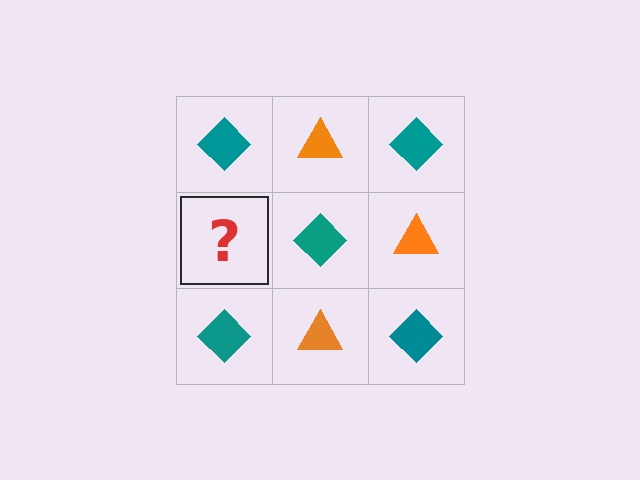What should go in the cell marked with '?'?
The missing cell should contain an orange triangle.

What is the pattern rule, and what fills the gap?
The rule is that it alternates teal diamond and orange triangle in a checkerboard pattern. The gap should be filled with an orange triangle.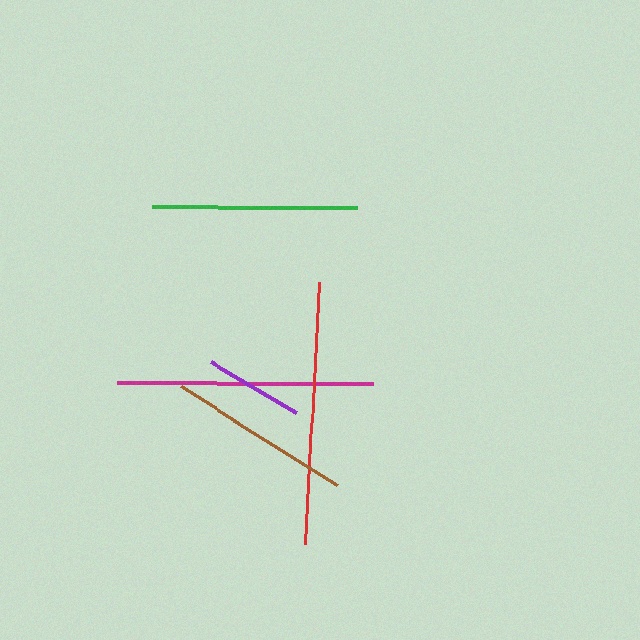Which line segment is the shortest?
The purple line is the shortest at approximately 99 pixels.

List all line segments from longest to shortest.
From longest to shortest: red, magenta, green, brown, purple.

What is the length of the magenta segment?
The magenta segment is approximately 256 pixels long.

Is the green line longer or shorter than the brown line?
The green line is longer than the brown line.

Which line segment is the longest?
The red line is the longest at approximately 262 pixels.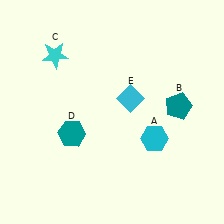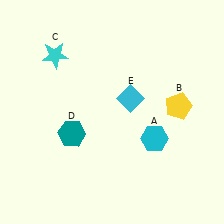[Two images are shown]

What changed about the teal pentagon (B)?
In Image 1, B is teal. In Image 2, it changed to yellow.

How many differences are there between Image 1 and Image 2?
There is 1 difference between the two images.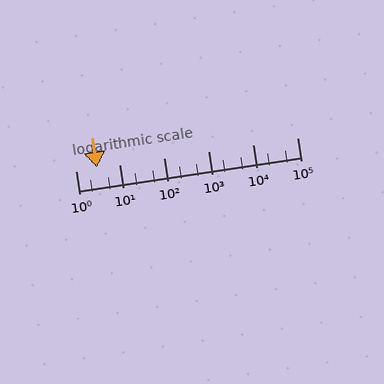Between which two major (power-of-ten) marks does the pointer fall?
The pointer is between 1 and 10.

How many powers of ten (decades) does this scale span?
The scale spans 5 decades, from 1 to 100000.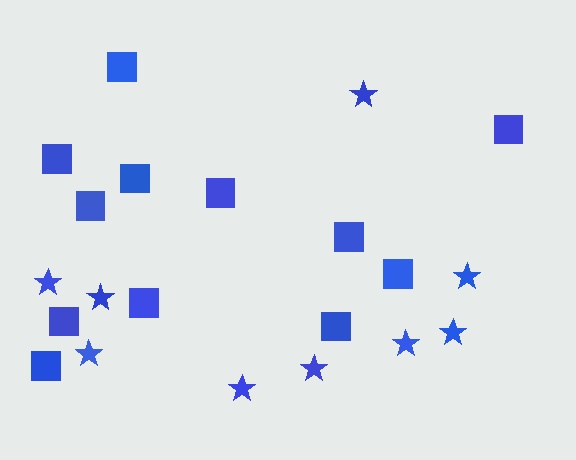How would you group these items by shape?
There are 2 groups: one group of stars (9) and one group of squares (12).